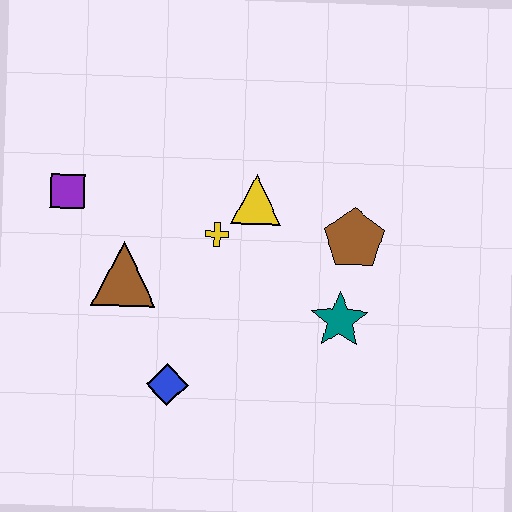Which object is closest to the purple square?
The brown triangle is closest to the purple square.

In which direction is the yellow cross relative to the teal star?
The yellow cross is to the left of the teal star.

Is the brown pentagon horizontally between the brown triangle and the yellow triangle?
No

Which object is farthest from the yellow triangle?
The blue diamond is farthest from the yellow triangle.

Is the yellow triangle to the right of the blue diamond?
Yes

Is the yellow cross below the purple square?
Yes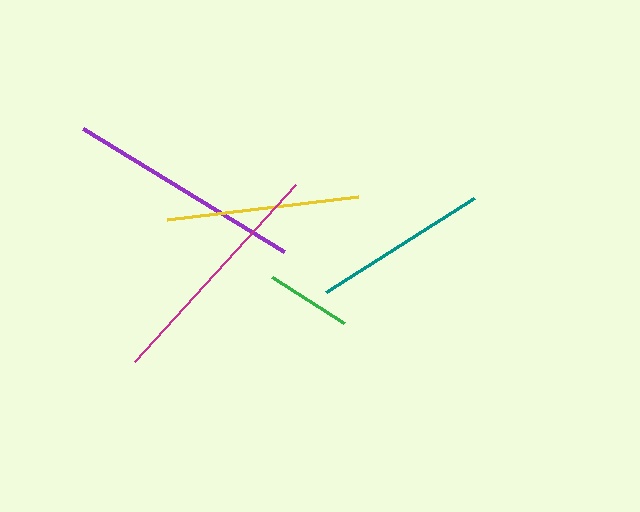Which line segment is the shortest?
The green line is the shortest at approximately 86 pixels.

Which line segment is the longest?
The magenta line is the longest at approximately 240 pixels.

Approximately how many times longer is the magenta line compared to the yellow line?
The magenta line is approximately 1.2 times the length of the yellow line.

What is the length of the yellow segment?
The yellow segment is approximately 193 pixels long.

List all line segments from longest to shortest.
From longest to shortest: magenta, purple, yellow, teal, green.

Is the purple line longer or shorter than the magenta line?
The magenta line is longer than the purple line.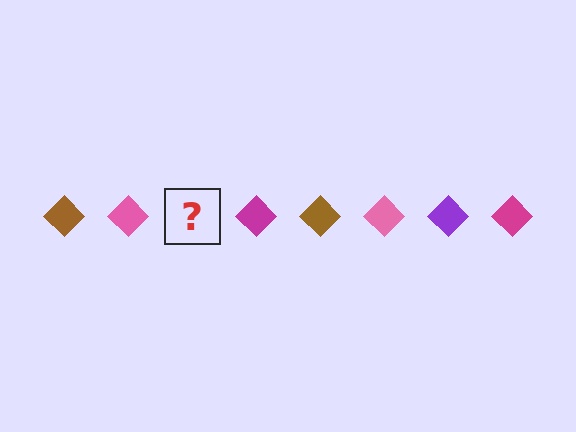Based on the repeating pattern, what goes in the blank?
The blank should be a purple diamond.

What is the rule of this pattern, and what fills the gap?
The rule is that the pattern cycles through brown, pink, purple, magenta diamonds. The gap should be filled with a purple diamond.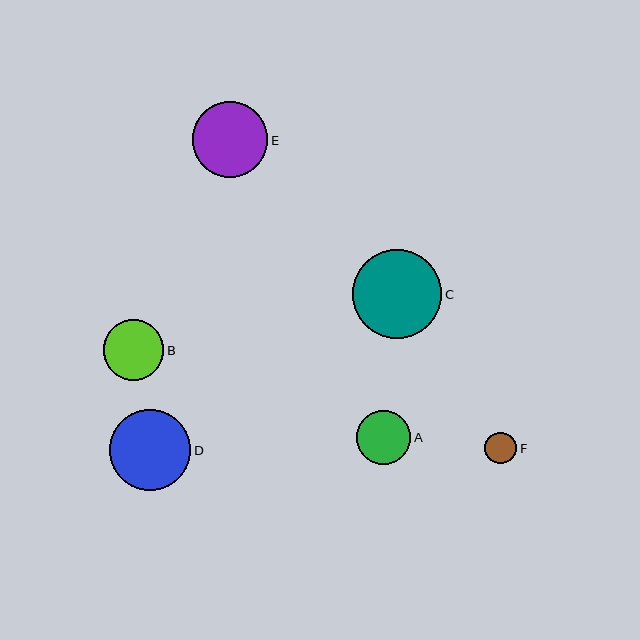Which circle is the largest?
Circle C is the largest with a size of approximately 89 pixels.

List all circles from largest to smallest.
From largest to smallest: C, D, E, B, A, F.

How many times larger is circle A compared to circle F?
Circle A is approximately 1.7 times the size of circle F.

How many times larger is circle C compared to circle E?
Circle C is approximately 1.2 times the size of circle E.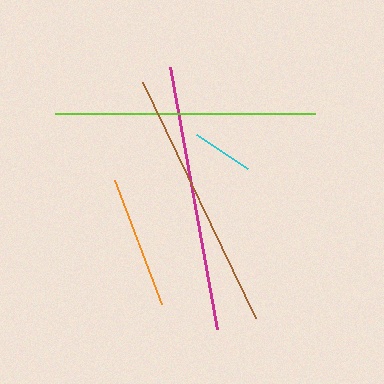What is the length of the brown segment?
The brown segment is approximately 261 pixels long.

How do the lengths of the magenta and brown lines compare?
The magenta and brown lines are approximately the same length.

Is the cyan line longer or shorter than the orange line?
The orange line is longer than the cyan line.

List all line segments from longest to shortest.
From longest to shortest: magenta, brown, lime, orange, cyan.